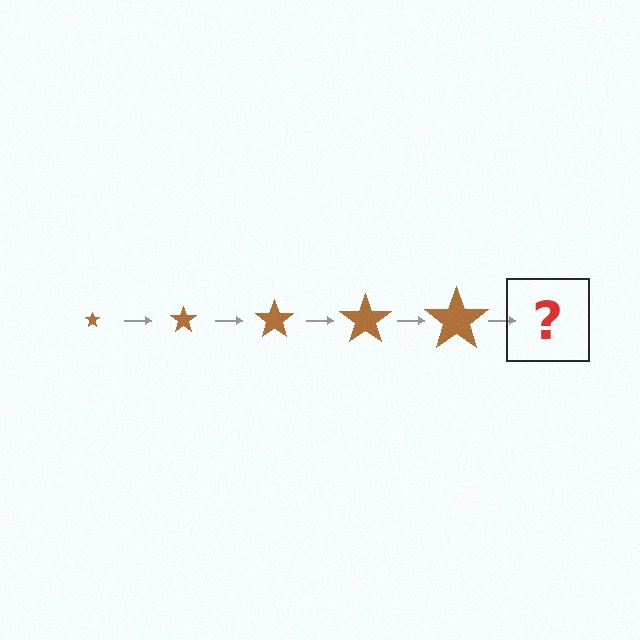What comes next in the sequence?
The next element should be a brown star, larger than the previous one.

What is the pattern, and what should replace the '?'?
The pattern is that the star gets progressively larger each step. The '?' should be a brown star, larger than the previous one.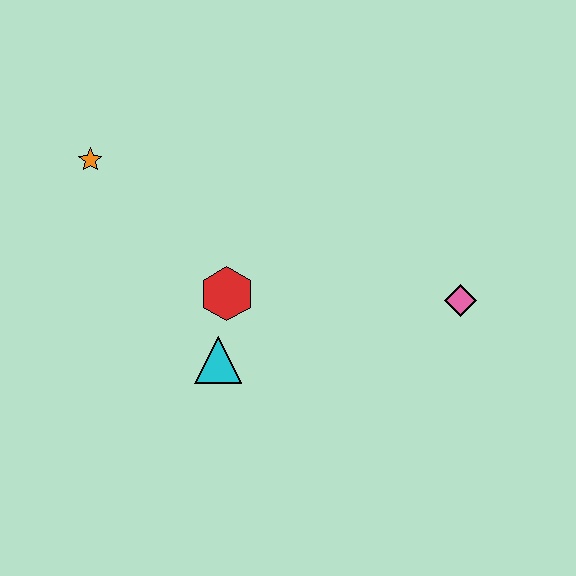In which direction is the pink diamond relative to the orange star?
The pink diamond is to the right of the orange star.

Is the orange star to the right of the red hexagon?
No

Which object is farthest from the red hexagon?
The pink diamond is farthest from the red hexagon.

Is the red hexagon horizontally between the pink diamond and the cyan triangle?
Yes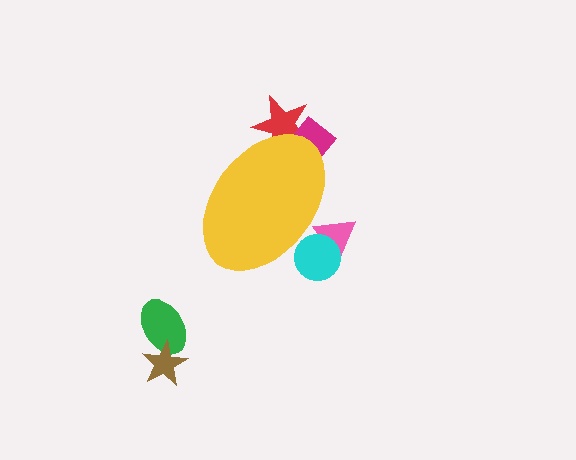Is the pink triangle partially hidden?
Yes, the pink triangle is partially hidden behind the yellow ellipse.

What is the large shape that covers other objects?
A yellow ellipse.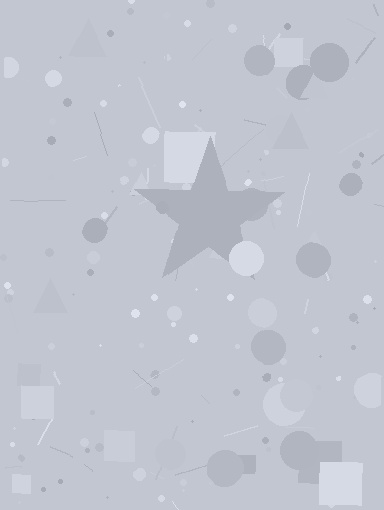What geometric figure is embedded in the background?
A star is embedded in the background.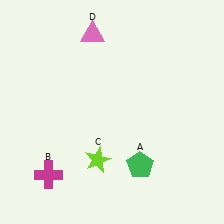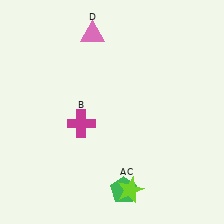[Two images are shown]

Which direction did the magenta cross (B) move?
The magenta cross (B) moved up.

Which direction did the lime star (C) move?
The lime star (C) moved right.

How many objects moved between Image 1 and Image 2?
3 objects moved between the two images.